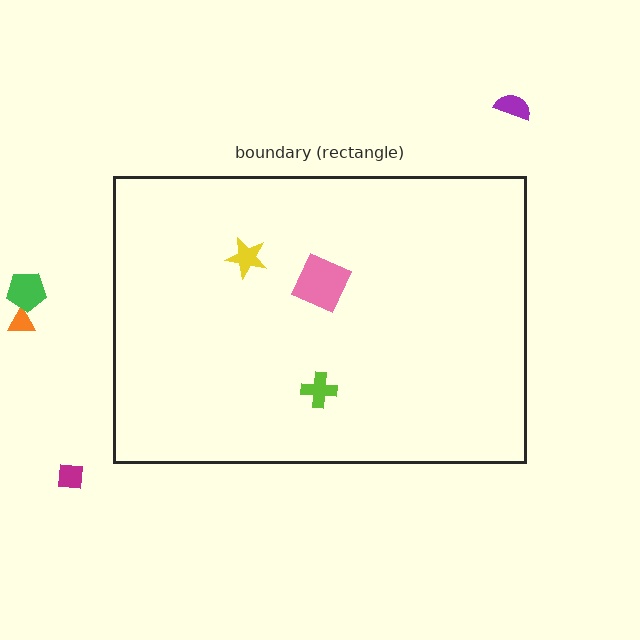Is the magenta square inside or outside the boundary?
Outside.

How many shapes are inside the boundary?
3 inside, 4 outside.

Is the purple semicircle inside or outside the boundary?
Outside.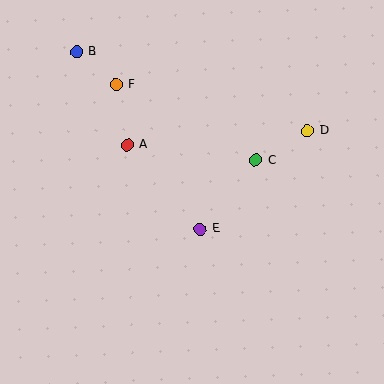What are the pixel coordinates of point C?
Point C is at (256, 160).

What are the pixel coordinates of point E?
Point E is at (200, 229).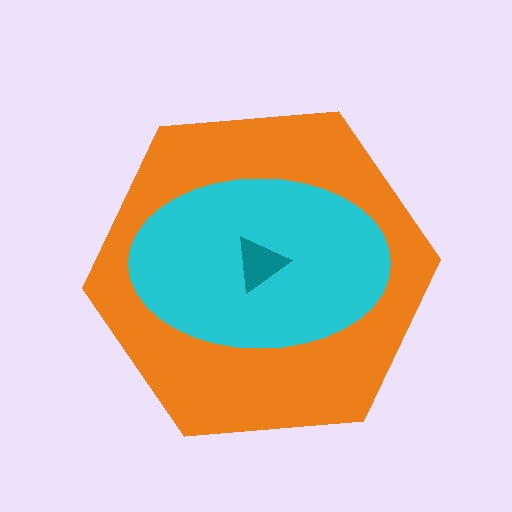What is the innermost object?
The teal triangle.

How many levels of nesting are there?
3.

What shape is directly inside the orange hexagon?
The cyan ellipse.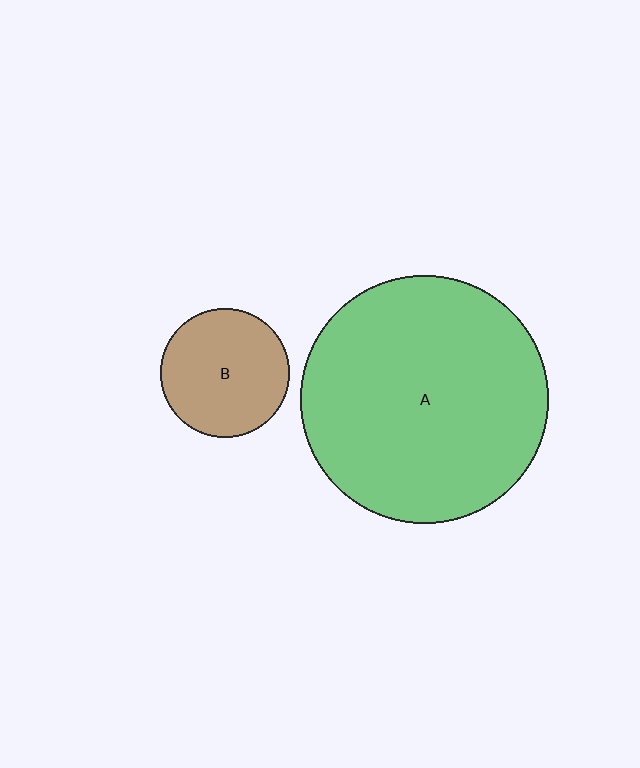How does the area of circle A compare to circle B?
Approximately 3.7 times.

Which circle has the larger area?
Circle A (green).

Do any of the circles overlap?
No, none of the circles overlap.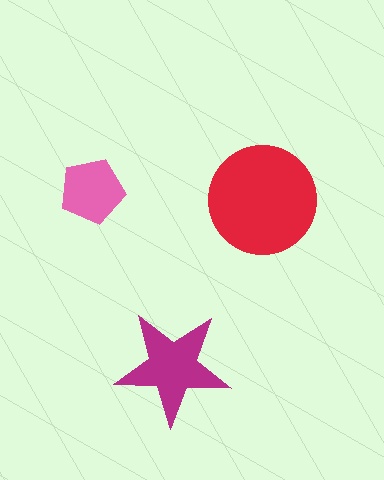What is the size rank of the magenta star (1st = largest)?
2nd.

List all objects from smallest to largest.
The pink pentagon, the magenta star, the red circle.